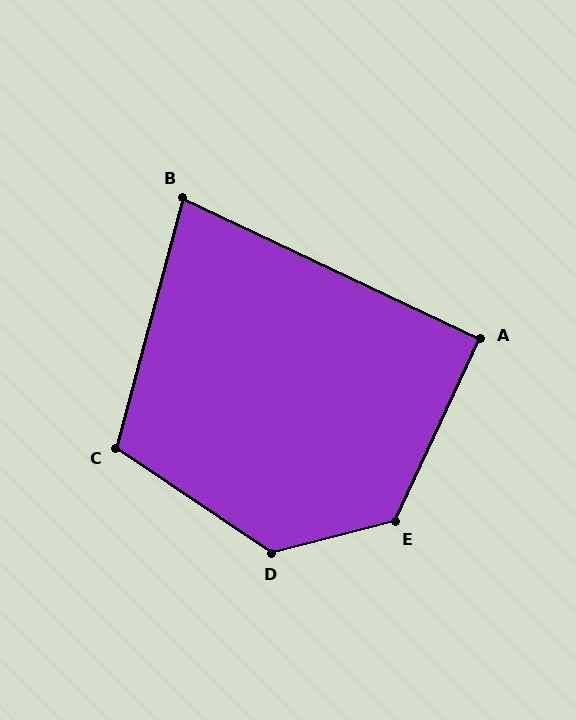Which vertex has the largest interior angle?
D, at approximately 132 degrees.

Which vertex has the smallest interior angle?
B, at approximately 80 degrees.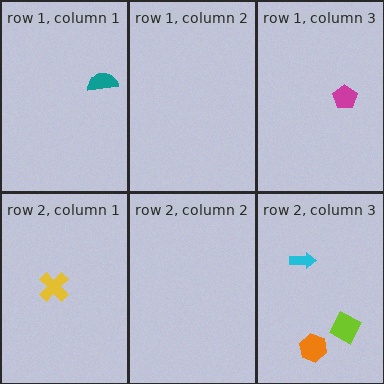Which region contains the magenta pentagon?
The row 1, column 3 region.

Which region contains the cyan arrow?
The row 2, column 3 region.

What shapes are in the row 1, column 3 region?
The magenta pentagon.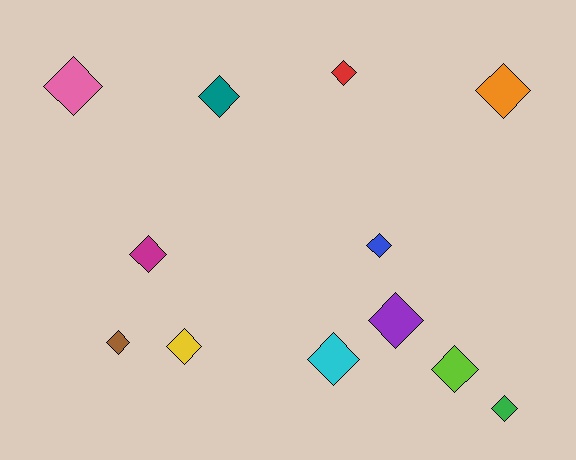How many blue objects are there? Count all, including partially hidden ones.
There is 1 blue object.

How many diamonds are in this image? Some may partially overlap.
There are 12 diamonds.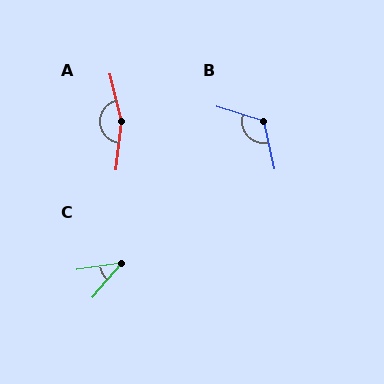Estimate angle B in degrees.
Approximately 120 degrees.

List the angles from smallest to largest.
C (41°), B (120°), A (160°).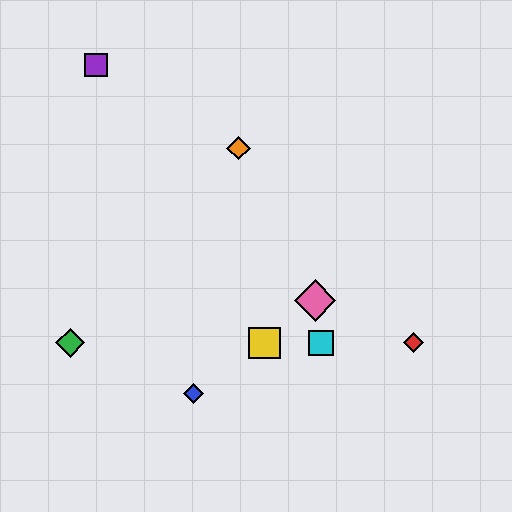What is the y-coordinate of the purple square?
The purple square is at y≈65.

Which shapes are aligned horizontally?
The red diamond, the green diamond, the yellow square, the cyan square are aligned horizontally.